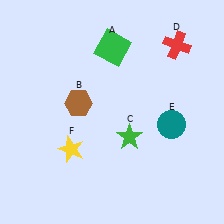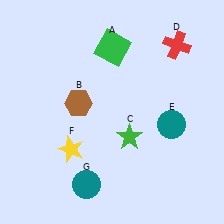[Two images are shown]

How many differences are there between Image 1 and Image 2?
There is 1 difference between the two images.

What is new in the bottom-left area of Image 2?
A teal circle (G) was added in the bottom-left area of Image 2.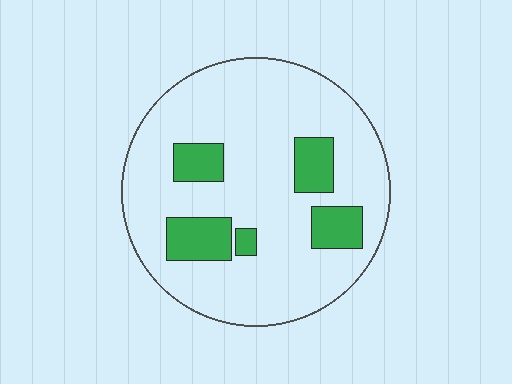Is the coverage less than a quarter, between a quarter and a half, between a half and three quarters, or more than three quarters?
Less than a quarter.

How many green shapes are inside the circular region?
5.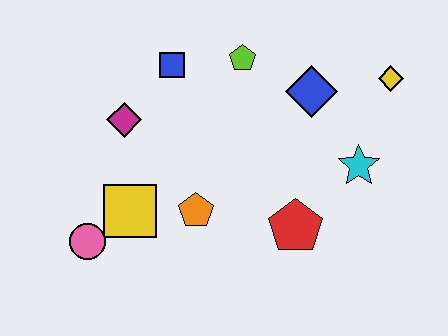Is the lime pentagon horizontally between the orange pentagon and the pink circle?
No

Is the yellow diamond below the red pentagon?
No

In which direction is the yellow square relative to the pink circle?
The yellow square is to the right of the pink circle.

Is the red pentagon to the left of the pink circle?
No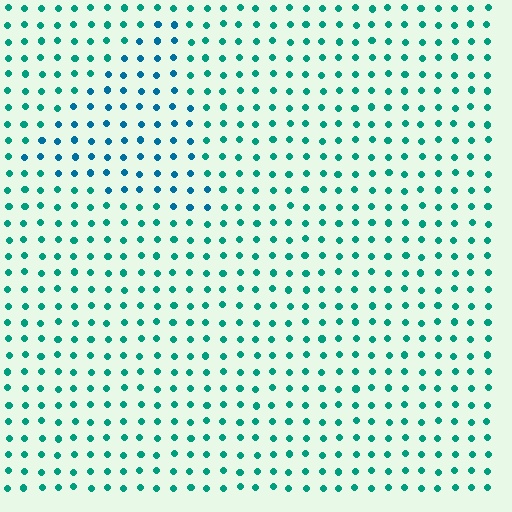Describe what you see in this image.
The image is filled with small teal elements in a uniform arrangement. A triangle-shaped region is visible where the elements are tinted to a slightly different hue, forming a subtle color boundary.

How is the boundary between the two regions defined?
The boundary is defined purely by a slight shift in hue (about 30 degrees). Spacing, size, and orientation are identical on both sides.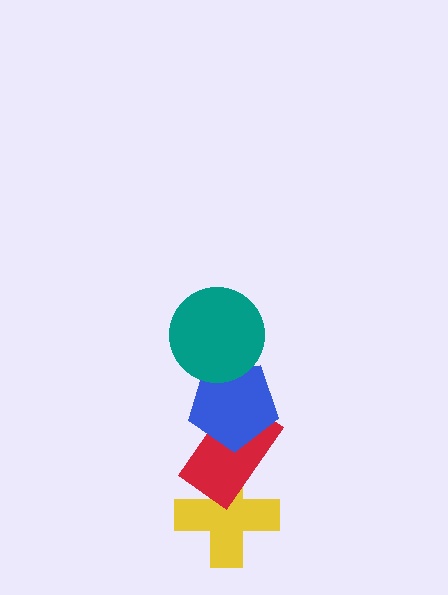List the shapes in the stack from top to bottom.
From top to bottom: the teal circle, the blue pentagon, the red rectangle, the yellow cross.